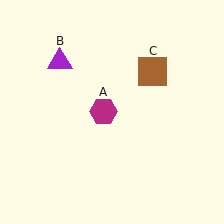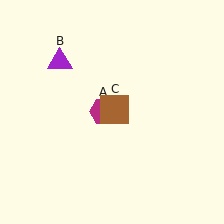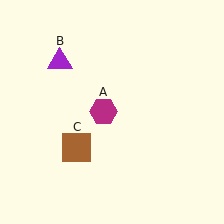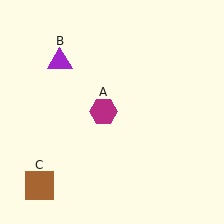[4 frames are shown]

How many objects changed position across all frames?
1 object changed position: brown square (object C).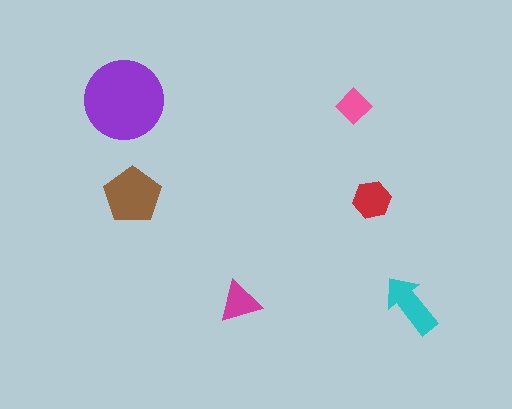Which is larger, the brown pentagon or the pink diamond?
The brown pentagon.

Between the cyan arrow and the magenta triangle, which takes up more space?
The cyan arrow.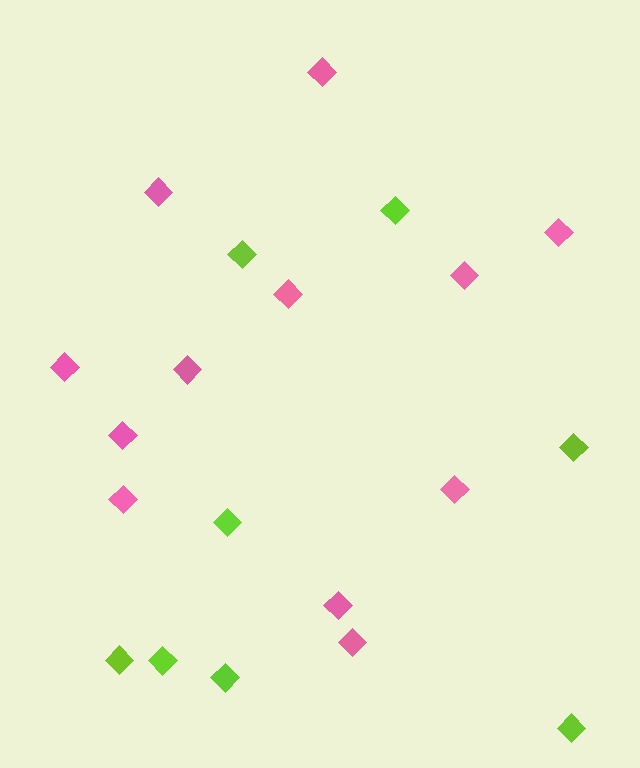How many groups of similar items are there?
There are 2 groups: one group of pink diamonds (12) and one group of lime diamonds (8).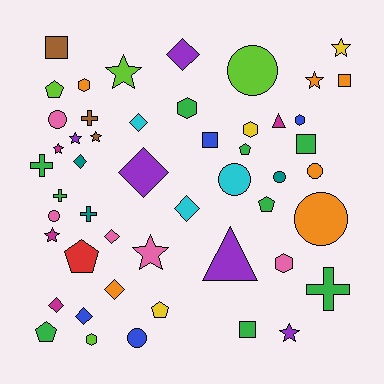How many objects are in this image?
There are 50 objects.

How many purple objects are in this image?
There are 5 purple objects.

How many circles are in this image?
There are 8 circles.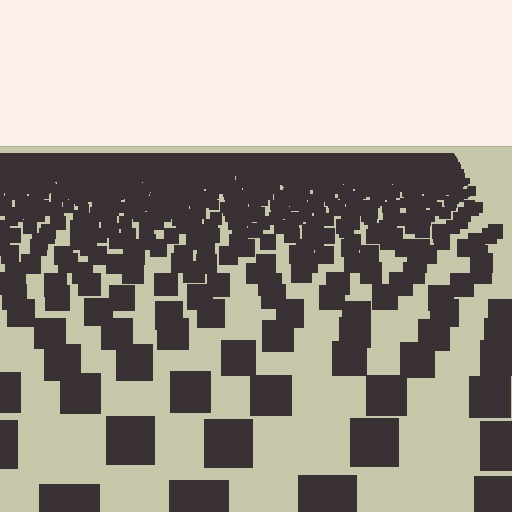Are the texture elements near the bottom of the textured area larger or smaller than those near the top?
Larger. Near the bottom, elements are closer to the viewer and appear at a bigger on-screen size.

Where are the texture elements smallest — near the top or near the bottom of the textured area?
Near the top.